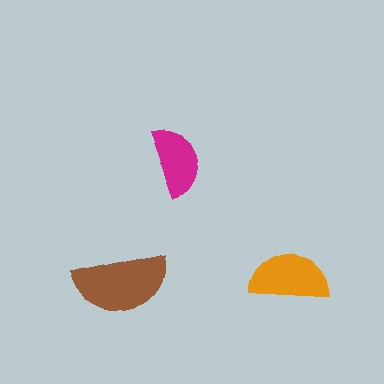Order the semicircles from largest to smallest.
the brown one, the orange one, the magenta one.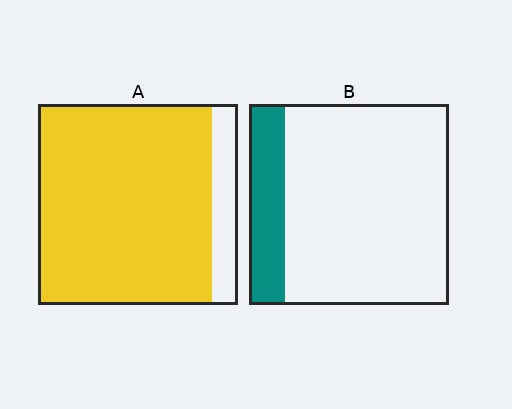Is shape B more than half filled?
No.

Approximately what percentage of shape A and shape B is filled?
A is approximately 85% and B is approximately 20%.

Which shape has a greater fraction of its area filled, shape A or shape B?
Shape A.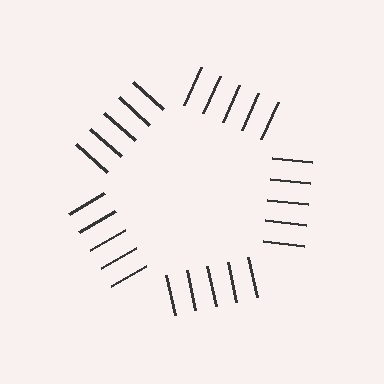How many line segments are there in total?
25 — 5 along each of the 5 edges.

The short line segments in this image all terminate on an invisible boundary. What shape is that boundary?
An illusory pentagon — the line segments terminate on its edges but no continuous stroke is drawn.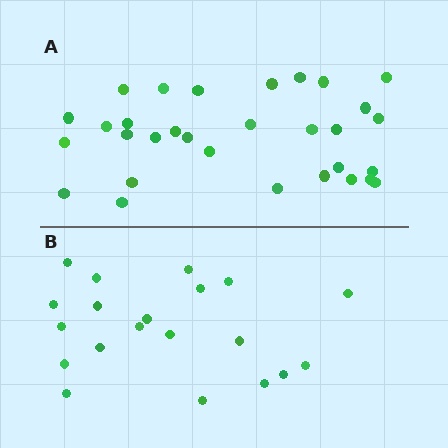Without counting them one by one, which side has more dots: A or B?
Region A (the top region) has more dots.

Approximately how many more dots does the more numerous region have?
Region A has roughly 12 or so more dots than region B.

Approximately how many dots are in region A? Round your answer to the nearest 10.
About 30 dots. (The exact count is 31, which rounds to 30.)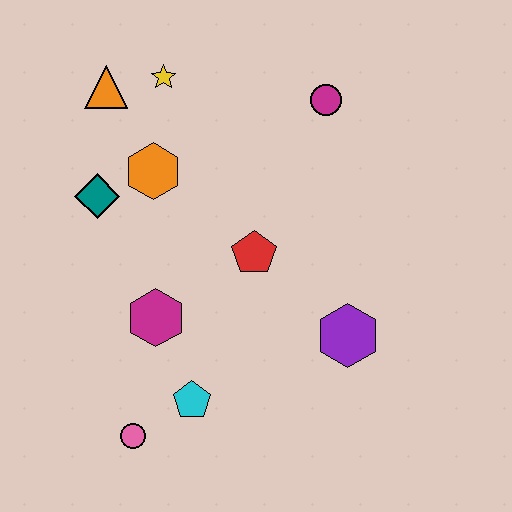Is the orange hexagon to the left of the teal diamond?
No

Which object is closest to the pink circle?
The cyan pentagon is closest to the pink circle.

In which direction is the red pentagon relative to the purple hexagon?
The red pentagon is to the left of the purple hexagon.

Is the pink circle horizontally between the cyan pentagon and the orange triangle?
Yes